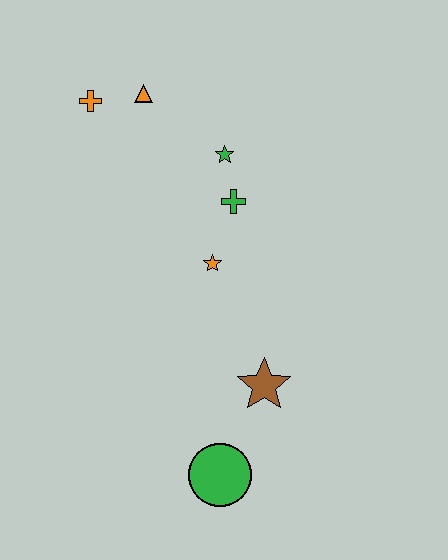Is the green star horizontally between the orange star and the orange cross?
No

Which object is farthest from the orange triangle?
The green circle is farthest from the orange triangle.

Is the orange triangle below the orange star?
No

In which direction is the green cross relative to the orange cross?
The green cross is to the right of the orange cross.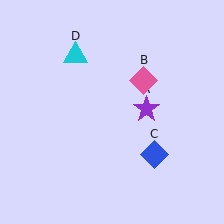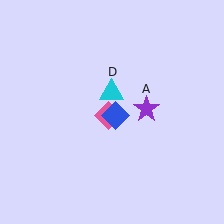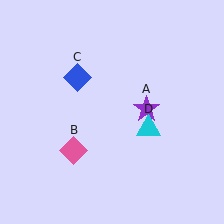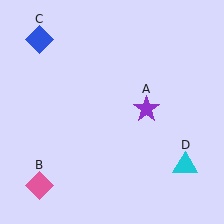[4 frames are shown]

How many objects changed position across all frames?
3 objects changed position: pink diamond (object B), blue diamond (object C), cyan triangle (object D).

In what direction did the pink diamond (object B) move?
The pink diamond (object B) moved down and to the left.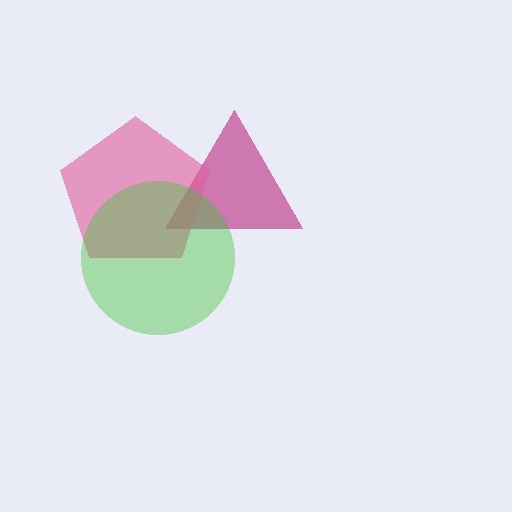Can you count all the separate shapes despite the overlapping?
Yes, there are 3 separate shapes.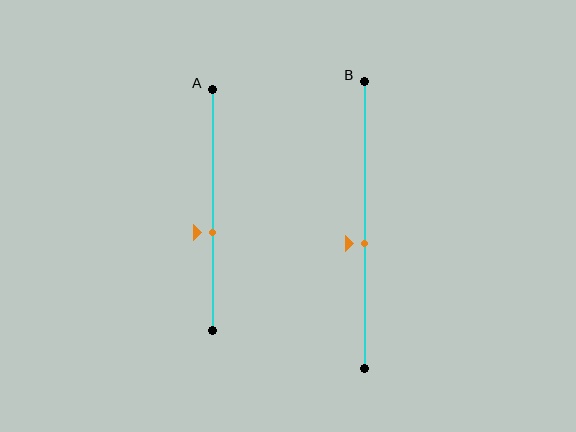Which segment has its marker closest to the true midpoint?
Segment B has its marker closest to the true midpoint.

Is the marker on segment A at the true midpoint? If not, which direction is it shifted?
No, the marker on segment A is shifted downward by about 9% of the segment length.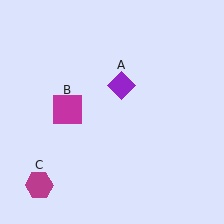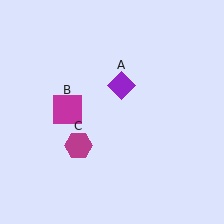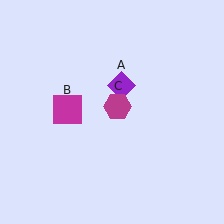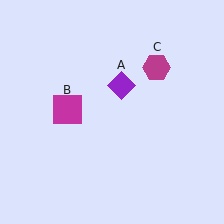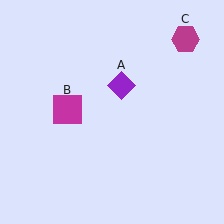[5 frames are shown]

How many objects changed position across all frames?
1 object changed position: magenta hexagon (object C).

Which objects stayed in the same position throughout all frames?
Purple diamond (object A) and magenta square (object B) remained stationary.